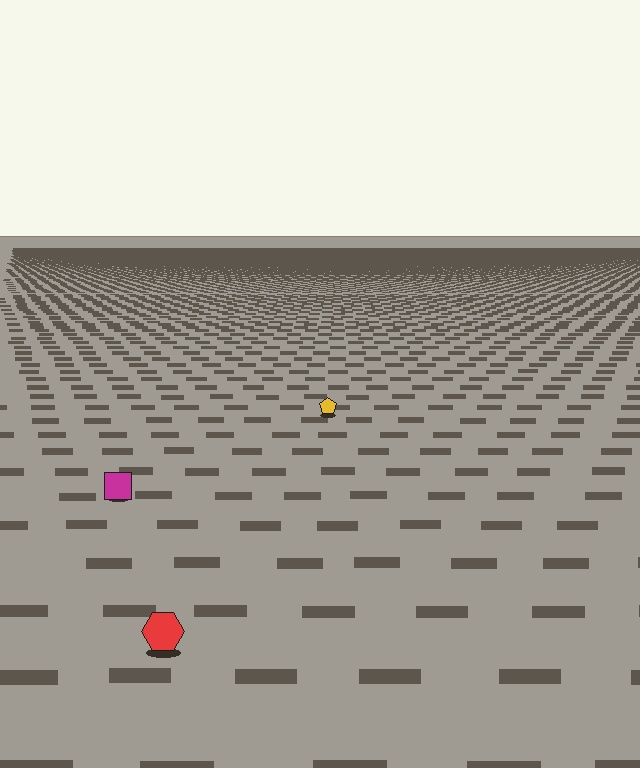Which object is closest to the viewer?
The red hexagon is closest. The texture marks near it are larger and more spread out.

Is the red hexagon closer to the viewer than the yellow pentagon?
Yes. The red hexagon is closer — you can tell from the texture gradient: the ground texture is coarser near it.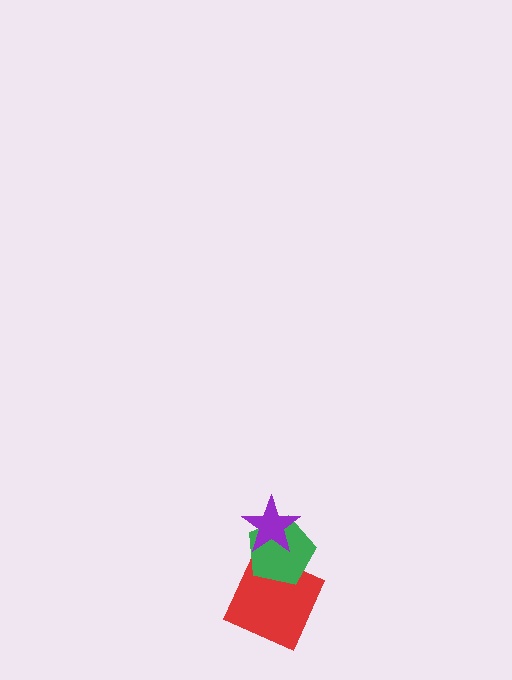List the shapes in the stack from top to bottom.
From top to bottom: the purple star, the green pentagon, the red square.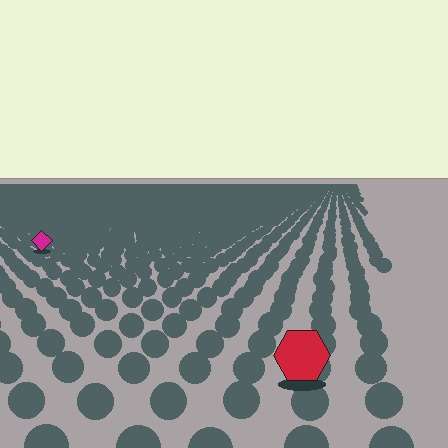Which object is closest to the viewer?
The red hexagon is closest. The texture marks near it are larger and more spread out.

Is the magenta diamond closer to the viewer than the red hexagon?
No. The red hexagon is closer — you can tell from the texture gradient: the ground texture is coarser near it.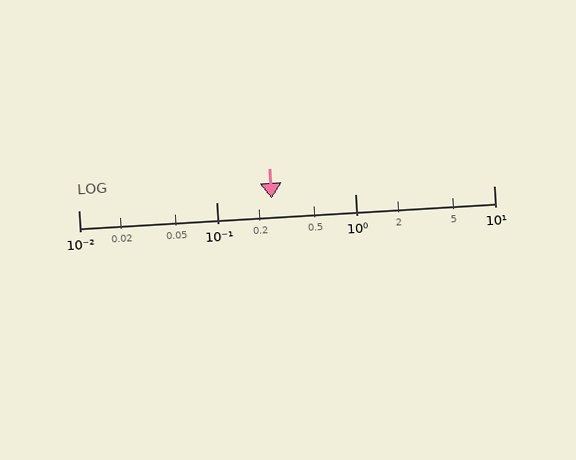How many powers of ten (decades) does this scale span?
The scale spans 3 decades, from 0.01 to 10.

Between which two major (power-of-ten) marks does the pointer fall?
The pointer is between 0.1 and 1.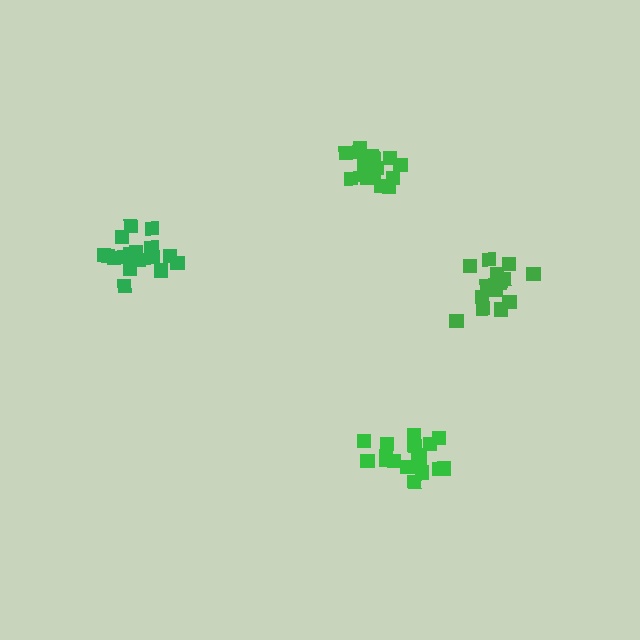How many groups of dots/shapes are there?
There are 4 groups.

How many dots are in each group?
Group 1: 18 dots, Group 2: 15 dots, Group 3: 17 dots, Group 4: 17 dots (67 total).